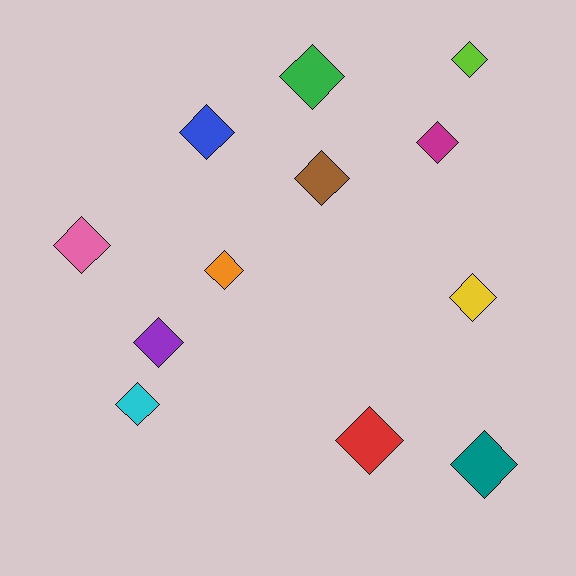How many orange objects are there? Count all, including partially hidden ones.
There is 1 orange object.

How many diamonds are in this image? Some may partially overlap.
There are 12 diamonds.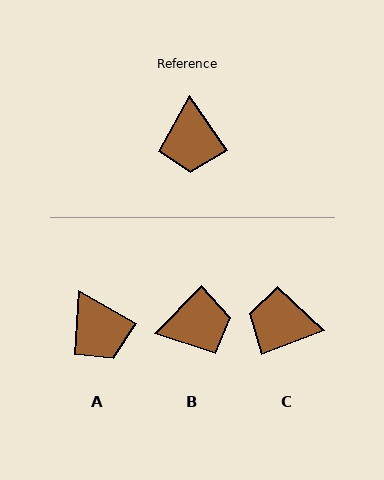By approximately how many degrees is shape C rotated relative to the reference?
Approximately 103 degrees clockwise.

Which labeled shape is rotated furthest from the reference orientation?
C, about 103 degrees away.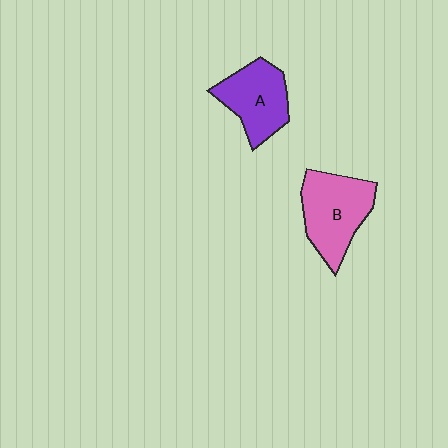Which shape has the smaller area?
Shape A (purple).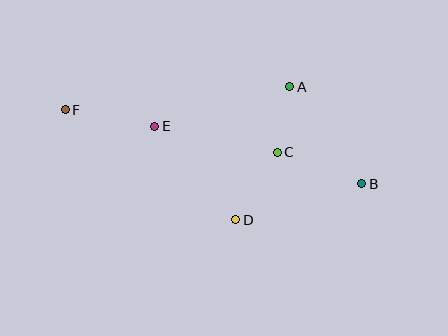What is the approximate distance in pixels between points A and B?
The distance between A and B is approximately 121 pixels.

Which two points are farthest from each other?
Points B and F are farthest from each other.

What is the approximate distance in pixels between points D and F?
The distance between D and F is approximately 203 pixels.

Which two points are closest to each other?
Points A and C are closest to each other.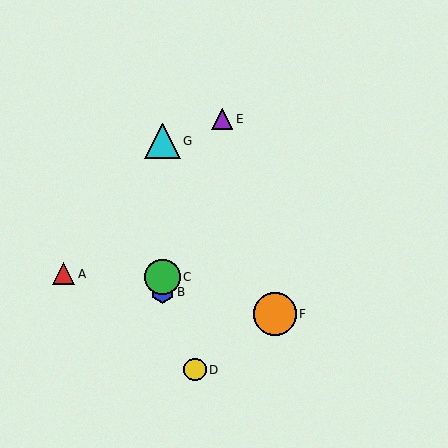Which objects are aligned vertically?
Objects B, C, G are aligned vertically.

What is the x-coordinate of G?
Object G is at x≈162.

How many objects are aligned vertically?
3 objects (B, C, G) are aligned vertically.